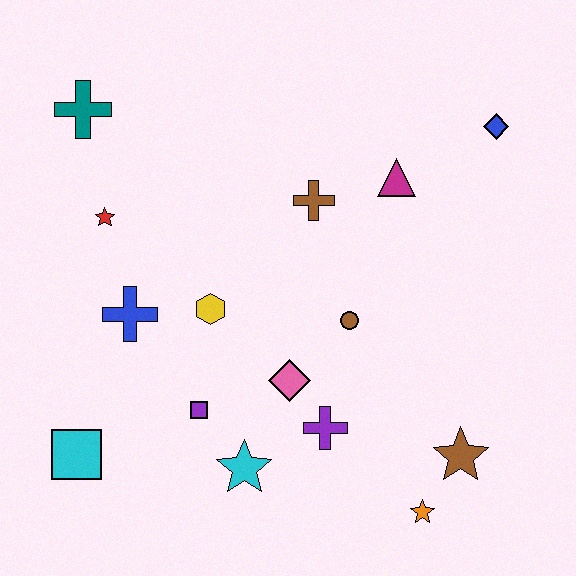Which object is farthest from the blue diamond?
The cyan square is farthest from the blue diamond.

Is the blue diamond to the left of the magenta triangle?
No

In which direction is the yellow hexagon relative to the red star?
The yellow hexagon is to the right of the red star.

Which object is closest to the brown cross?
The magenta triangle is closest to the brown cross.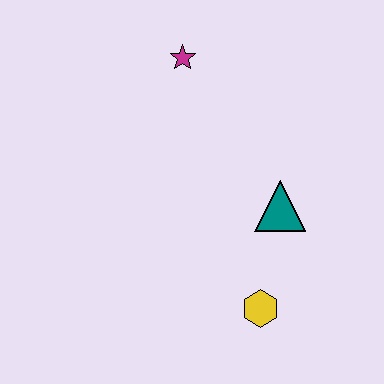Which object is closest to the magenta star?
The teal triangle is closest to the magenta star.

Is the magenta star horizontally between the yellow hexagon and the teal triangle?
No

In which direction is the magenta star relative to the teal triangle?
The magenta star is above the teal triangle.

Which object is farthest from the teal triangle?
The magenta star is farthest from the teal triangle.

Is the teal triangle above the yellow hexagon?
Yes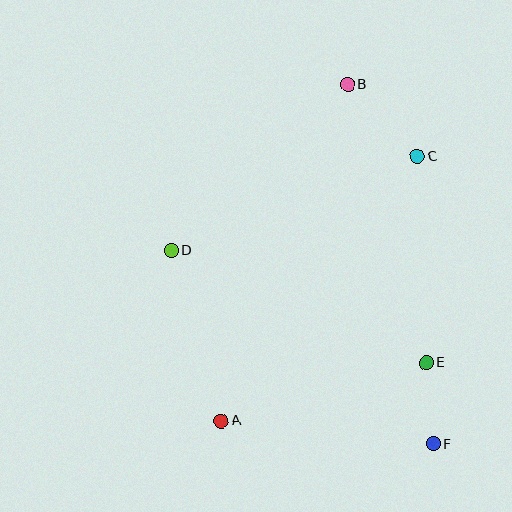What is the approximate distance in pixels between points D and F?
The distance between D and F is approximately 326 pixels.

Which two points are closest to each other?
Points E and F are closest to each other.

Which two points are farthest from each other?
Points B and F are farthest from each other.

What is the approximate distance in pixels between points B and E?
The distance between B and E is approximately 289 pixels.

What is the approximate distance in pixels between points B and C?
The distance between B and C is approximately 100 pixels.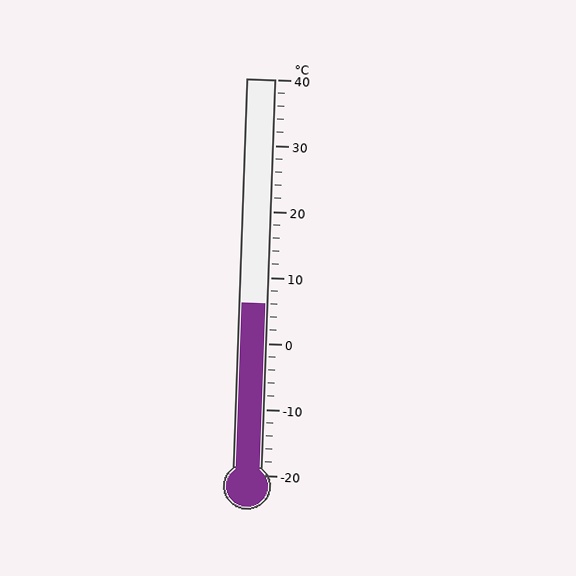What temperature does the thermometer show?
The thermometer shows approximately 6°C.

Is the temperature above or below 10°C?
The temperature is below 10°C.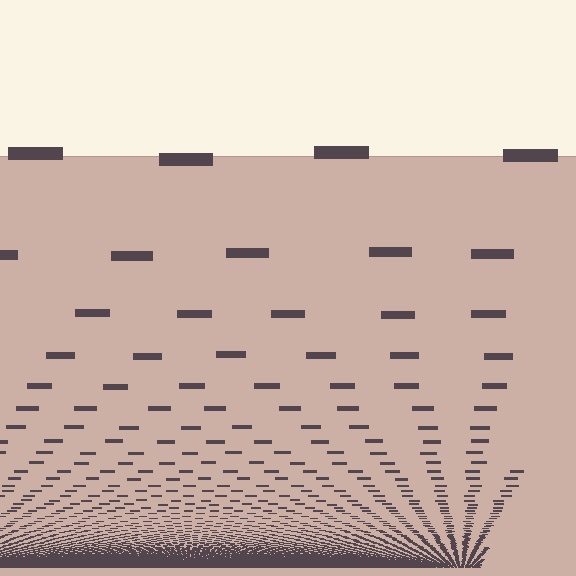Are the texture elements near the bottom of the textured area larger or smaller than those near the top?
Smaller. The gradient is inverted — elements near the bottom are smaller and denser.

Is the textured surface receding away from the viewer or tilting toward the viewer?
The surface appears to tilt toward the viewer. Texture elements get larger and sparser toward the top.